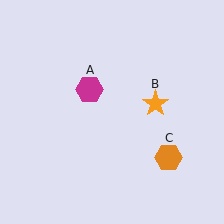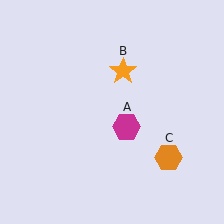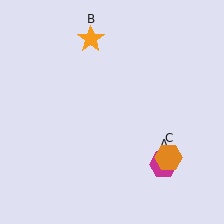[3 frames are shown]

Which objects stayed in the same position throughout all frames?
Orange hexagon (object C) remained stationary.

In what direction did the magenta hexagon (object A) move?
The magenta hexagon (object A) moved down and to the right.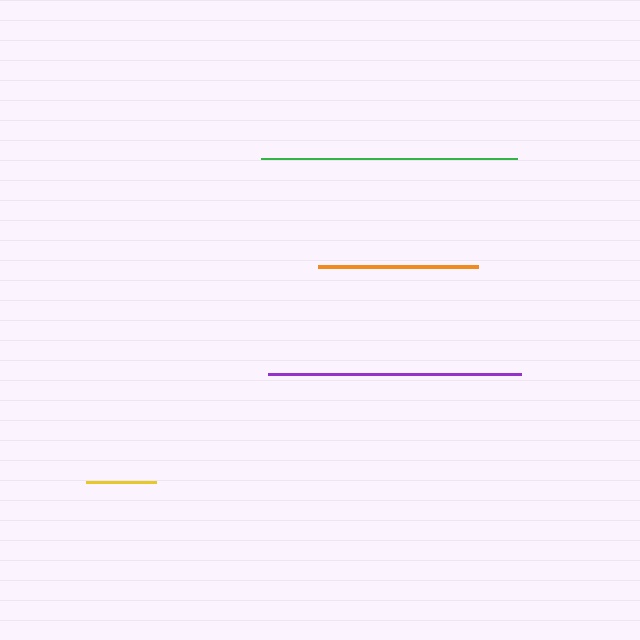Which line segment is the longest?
The green line is the longest at approximately 256 pixels.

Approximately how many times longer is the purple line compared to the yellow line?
The purple line is approximately 3.6 times the length of the yellow line.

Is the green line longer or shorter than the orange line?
The green line is longer than the orange line.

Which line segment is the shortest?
The yellow line is the shortest at approximately 70 pixels.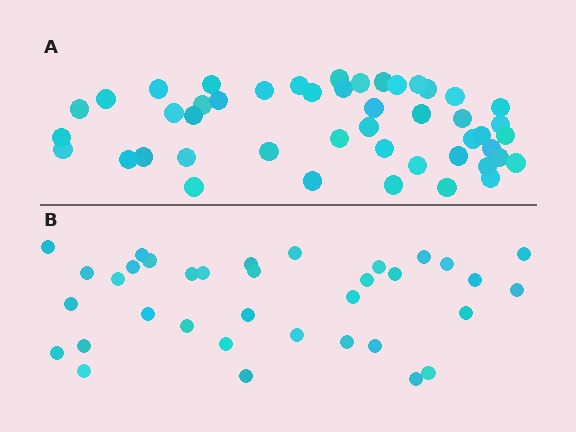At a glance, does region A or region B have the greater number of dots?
Region A (the top region) has more dots.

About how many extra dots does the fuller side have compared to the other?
Region A has roughly 12 or so more dots than region B.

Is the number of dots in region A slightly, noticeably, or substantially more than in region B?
Region A has noticeably more, but not dramatically so. The ratio is roughly 1.3 to 1.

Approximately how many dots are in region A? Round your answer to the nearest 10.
About 50 dots. (The exact count is 47, which rounds to 50.)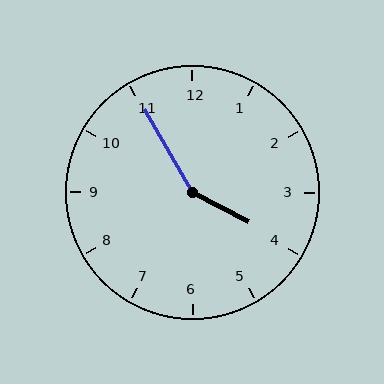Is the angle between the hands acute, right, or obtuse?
It is obtuse.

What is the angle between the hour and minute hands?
Approximately 148 degrees.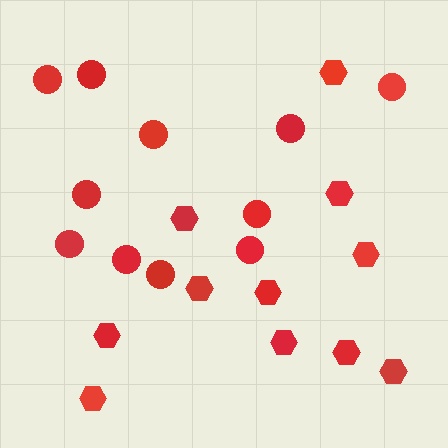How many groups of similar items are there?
There are 2 groups: one group of circles (11) and one group of hexagons (11).